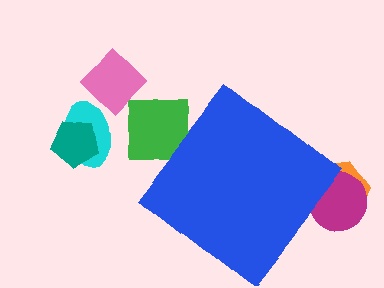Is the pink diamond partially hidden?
No, the pink diamond is fully visible.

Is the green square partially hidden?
Yes, the green square is partially hidden behind the blue diamond.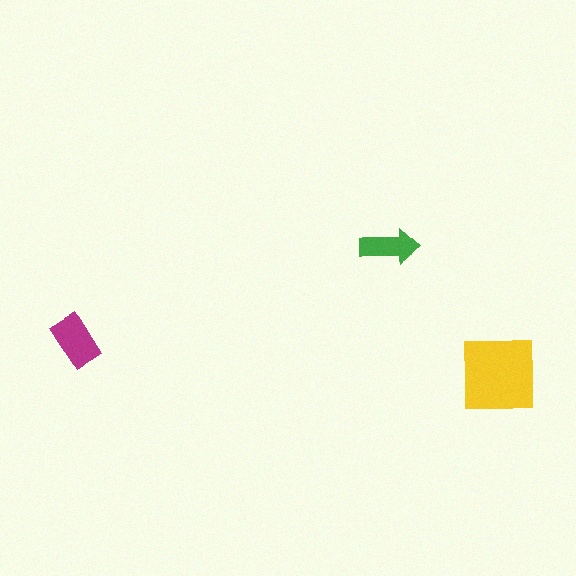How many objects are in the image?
There are 3 objects in the image.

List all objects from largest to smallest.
The yellow square, the magenta rectangle, the green arrow.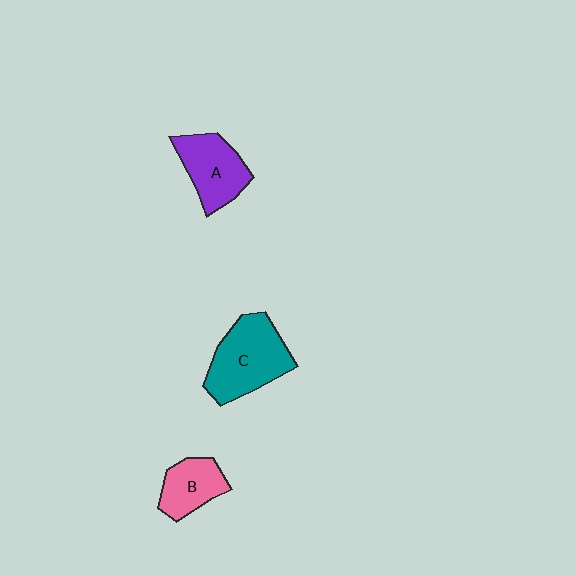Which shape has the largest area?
Shape C (teal).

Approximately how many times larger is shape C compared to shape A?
Approximately 1.3 times.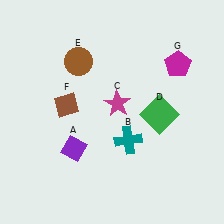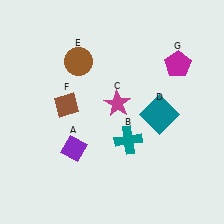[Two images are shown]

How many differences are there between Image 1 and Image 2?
There is 1 difference between the two images.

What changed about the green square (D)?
In Image 1, D is green. In Image 2, it changed to teal.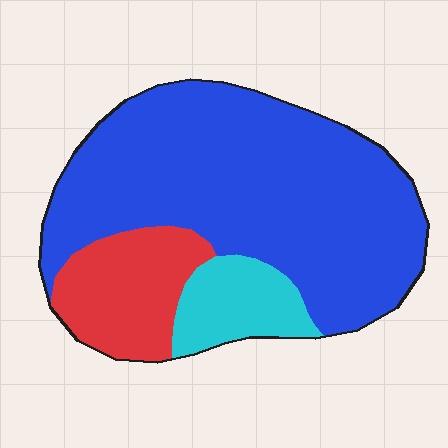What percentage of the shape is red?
Red covers roughly 20% of the shape.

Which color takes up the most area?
Blue, at roughly 70%.